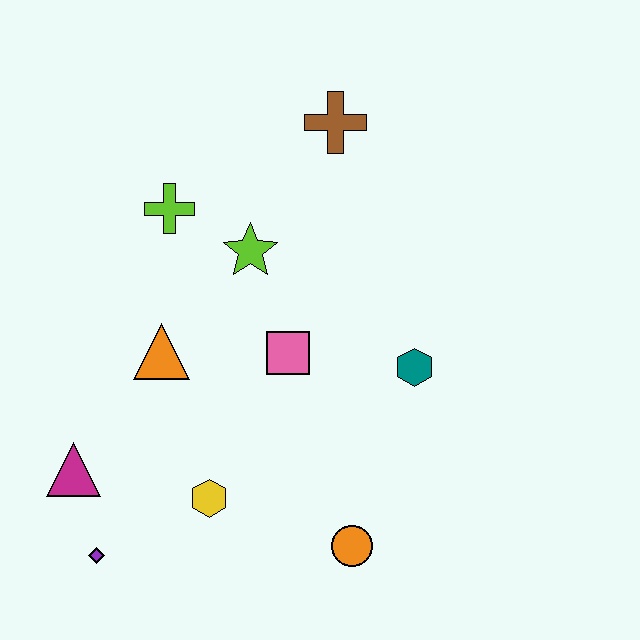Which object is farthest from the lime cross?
The orange circle is farthest from the lime cross.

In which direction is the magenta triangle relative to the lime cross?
The magenta triangle is below the lime cross.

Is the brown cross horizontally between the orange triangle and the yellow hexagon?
No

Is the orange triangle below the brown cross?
Yes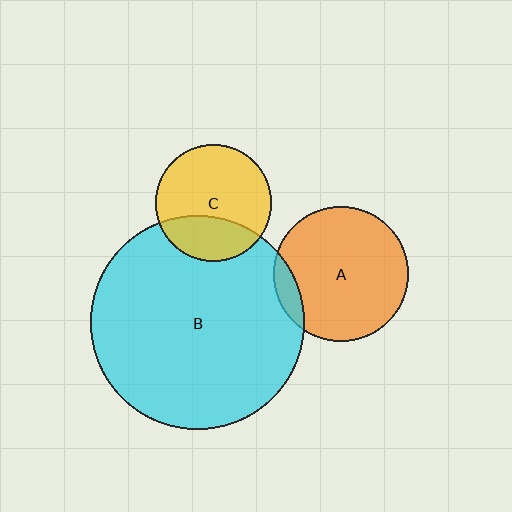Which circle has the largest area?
Circle B (cyan).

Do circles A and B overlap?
Yes.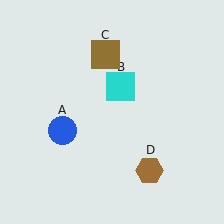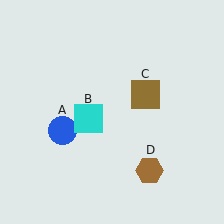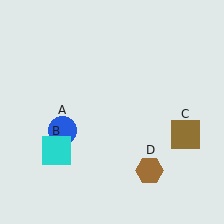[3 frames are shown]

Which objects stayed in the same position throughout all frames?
Blue circle (object A) and brown hexagon (object D) remained stationary.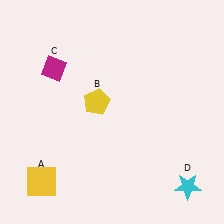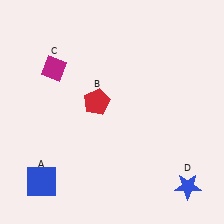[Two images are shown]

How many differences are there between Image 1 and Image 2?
There are 3 differences between the two images.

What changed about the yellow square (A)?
In Image 1, A is yellow. In Image 2, it changed to blue.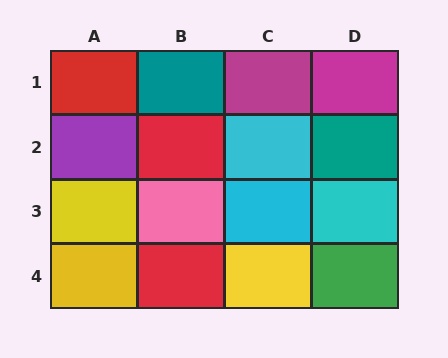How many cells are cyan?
3 cells are cyan.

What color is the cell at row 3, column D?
Cyan.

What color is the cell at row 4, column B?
Red.